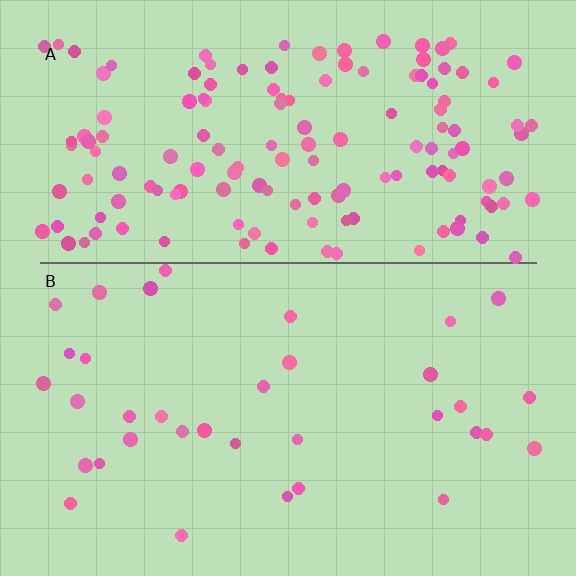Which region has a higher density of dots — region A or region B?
A (the top).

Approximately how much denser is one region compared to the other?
Approximately 4.2× — region A over region B.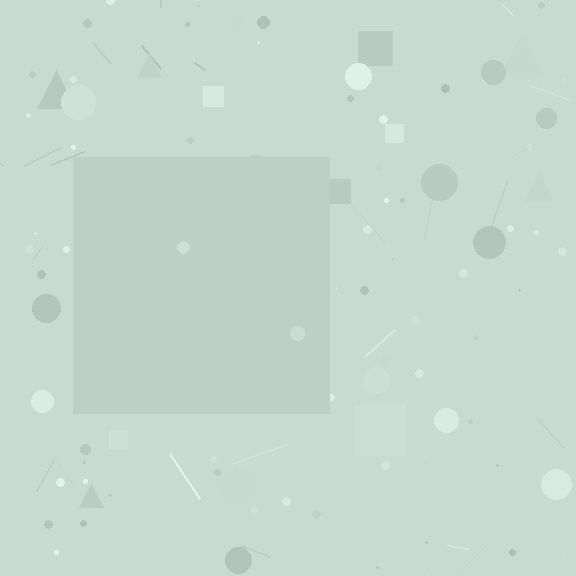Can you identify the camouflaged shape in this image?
The camouflaged shape is a square.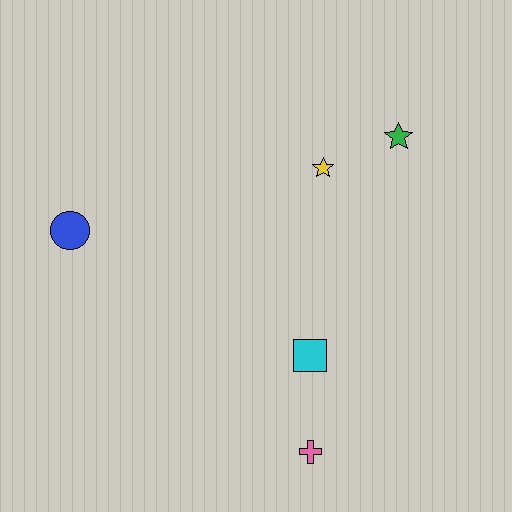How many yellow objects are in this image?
There is 1 yellow object.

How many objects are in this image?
There are 5 objects.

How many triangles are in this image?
There are no triangles.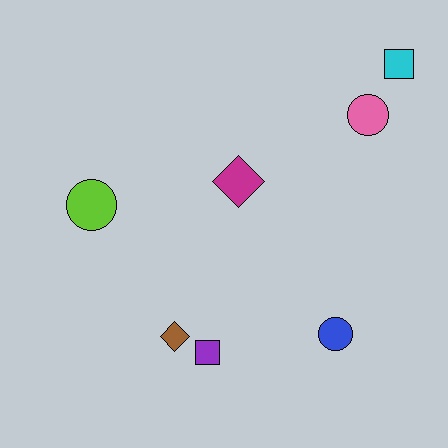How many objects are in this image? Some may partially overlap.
There are 7 objects.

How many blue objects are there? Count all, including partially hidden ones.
There is 1 blue object.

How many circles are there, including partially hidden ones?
There are 3 circles.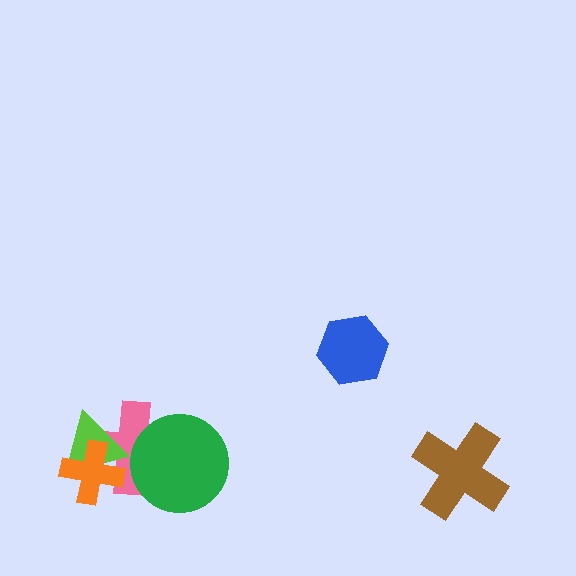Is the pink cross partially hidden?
Yes, it is partially covered by another shape.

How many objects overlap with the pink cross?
3 objects overlap with the pink cross.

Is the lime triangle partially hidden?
Yes, it is partially covered by another shape.